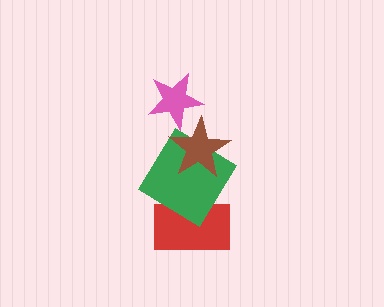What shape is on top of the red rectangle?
The green diamond is on top of the red rectangle.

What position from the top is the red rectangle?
The red rectangle is 4th from the top.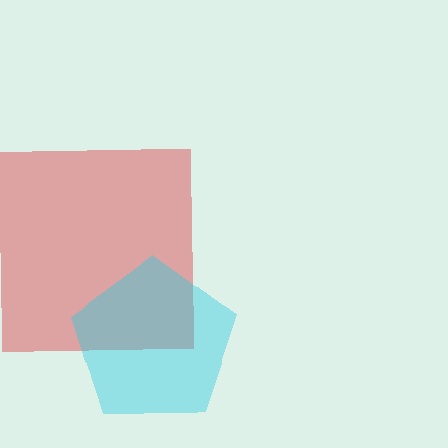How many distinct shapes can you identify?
There are 2 distinct shapes: a red square, a cyan pentagon.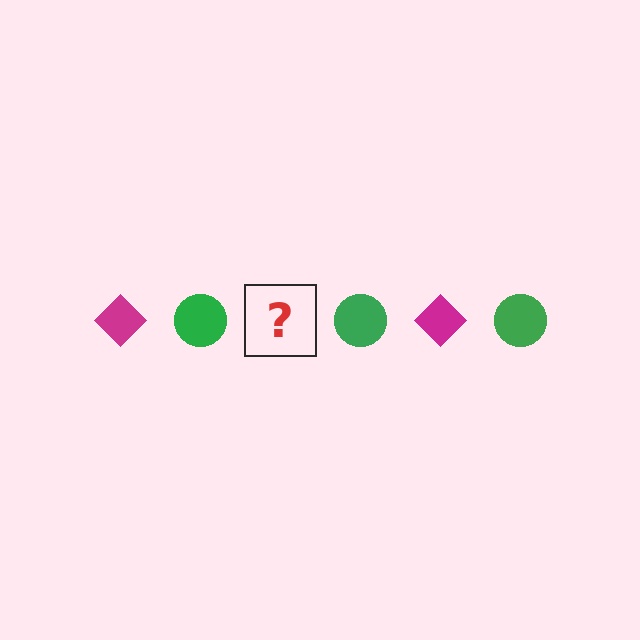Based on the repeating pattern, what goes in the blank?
The blank should be a magenta diamond.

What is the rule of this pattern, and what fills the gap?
The rule is that the pattern alternates between magenta diamond and green circle. The gap should be filled with a magenta diamond.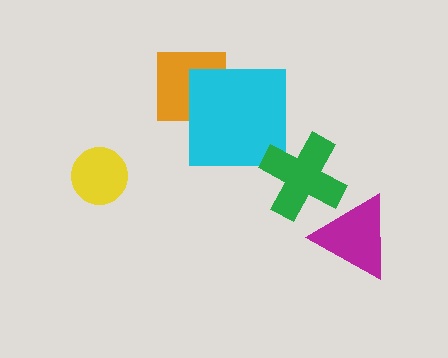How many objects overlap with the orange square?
1 object overlaps with the orange square.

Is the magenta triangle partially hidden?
Yes, it is partially covered by another shape.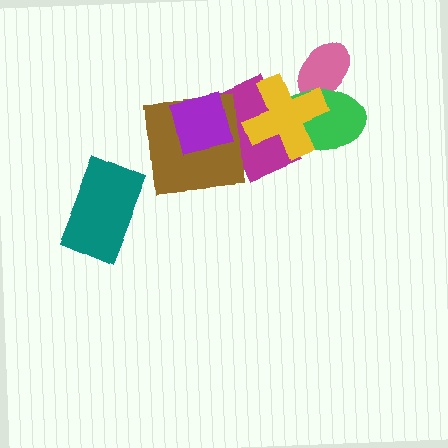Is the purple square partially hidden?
No, no other shape covers it.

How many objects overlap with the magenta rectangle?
4 objects overlap with the magenta rectangle.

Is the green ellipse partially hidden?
Yes, it is partially covered by another shape.